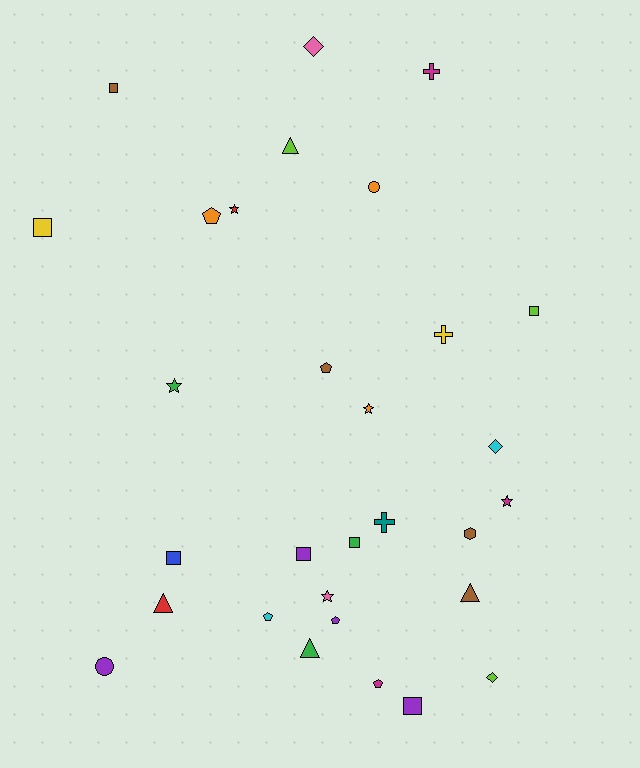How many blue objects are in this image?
There is 1 blue object.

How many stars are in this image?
There are 5 stars.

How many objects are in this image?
There are 30 objects.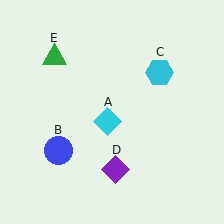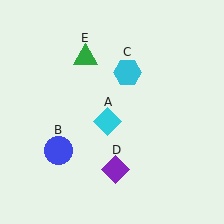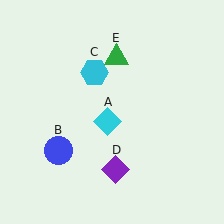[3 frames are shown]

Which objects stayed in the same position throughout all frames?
Cyan diamond (object A) and blue circle (object B) and purple diamond (object D) remained stationary.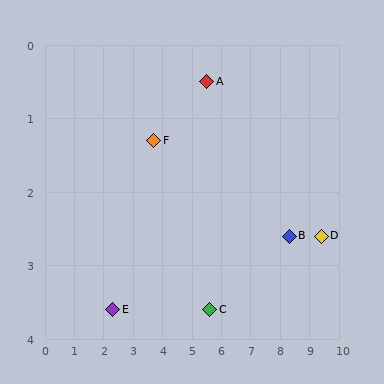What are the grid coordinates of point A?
Point A is at approximately (5.5, 0.5).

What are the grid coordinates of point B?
Point B is at approximately (8.3, 2.6).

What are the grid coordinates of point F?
Point F is at approximately (3.7, 1.3).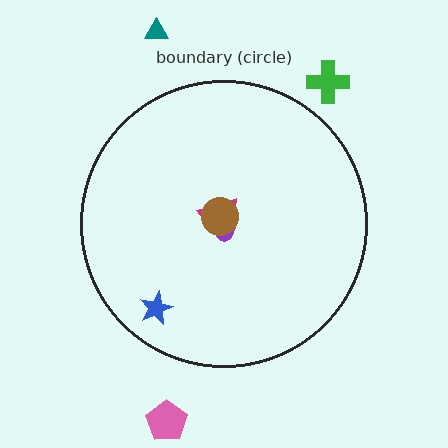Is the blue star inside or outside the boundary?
Inside.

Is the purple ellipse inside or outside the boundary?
Inside.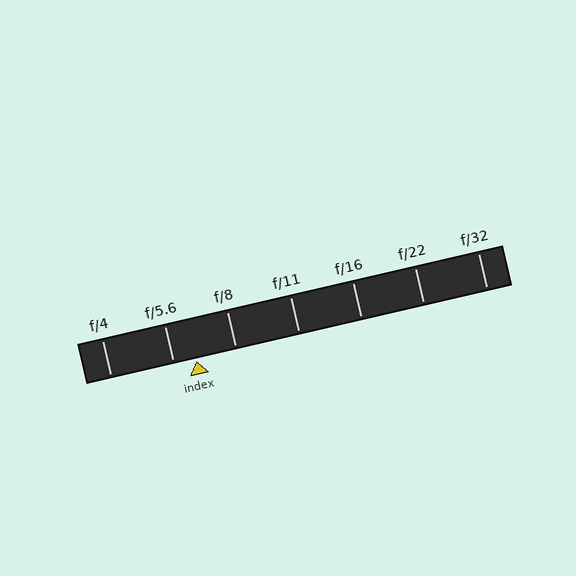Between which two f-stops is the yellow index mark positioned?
The index mark is between f/5.6 and f/8.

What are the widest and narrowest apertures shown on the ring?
The widest aperture shown is f/4 and the narrowest is f/32.